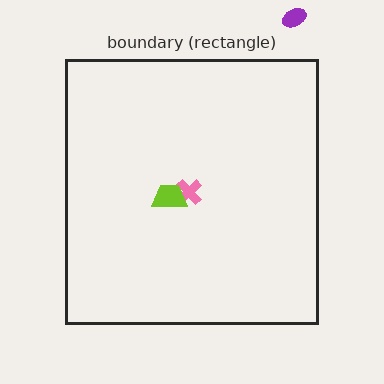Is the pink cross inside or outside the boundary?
Inside.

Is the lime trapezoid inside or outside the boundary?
Inside.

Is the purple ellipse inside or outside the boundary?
Outside.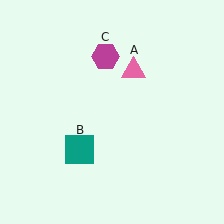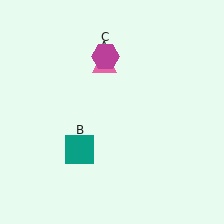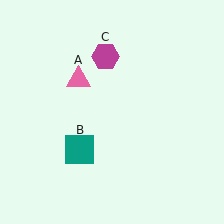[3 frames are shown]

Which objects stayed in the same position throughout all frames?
Teal square (object B) and magenta hexagon (object C) remained stationary.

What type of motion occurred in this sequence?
The pink triangle (object A) rotated counterclockwise around the center of the scene.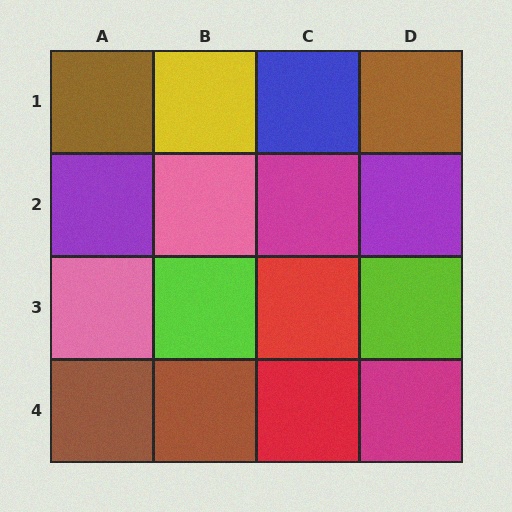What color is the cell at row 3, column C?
Red.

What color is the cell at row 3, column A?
Pink.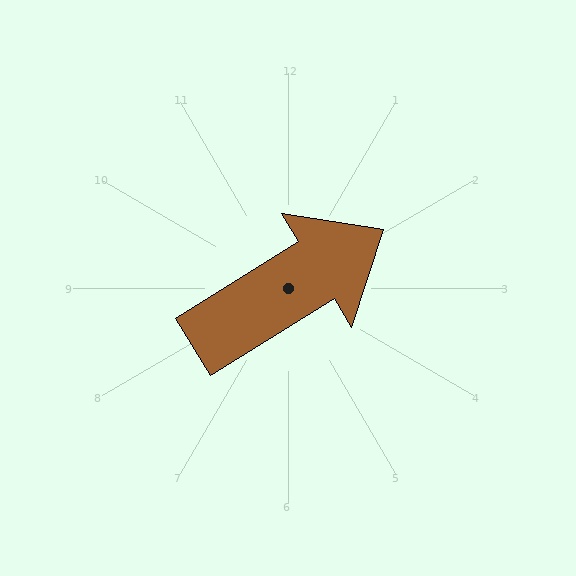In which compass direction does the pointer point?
Northeast.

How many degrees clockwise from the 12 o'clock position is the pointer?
Approximately 58 degrees.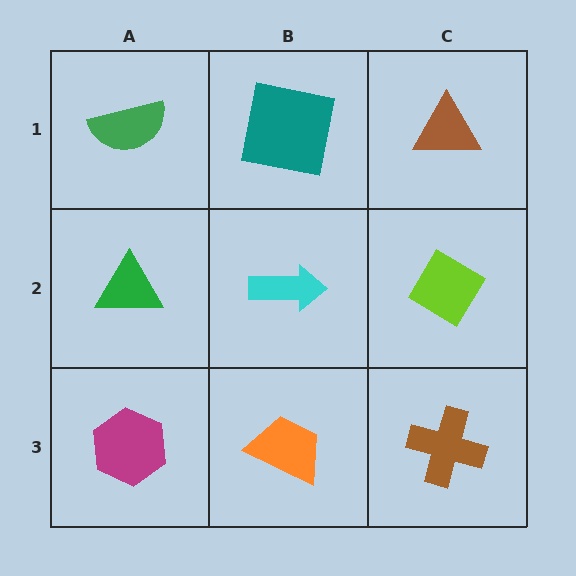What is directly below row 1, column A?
A green triangle.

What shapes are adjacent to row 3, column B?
A cyan arrow (row 2, column B), a magenta hexagon (row 3, column A), a brown cross (row 3, column C).